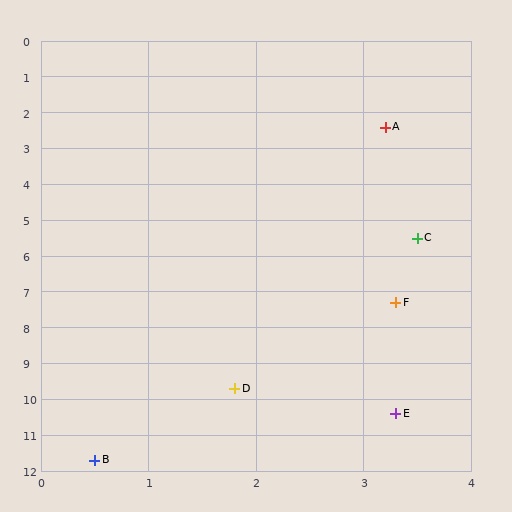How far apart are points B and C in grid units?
Points B and C are about 6.9 grid units apart.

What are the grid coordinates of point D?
Point D is at approximately (1.8, 9.7).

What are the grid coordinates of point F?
Point F is at approximately (3.3, 7.3).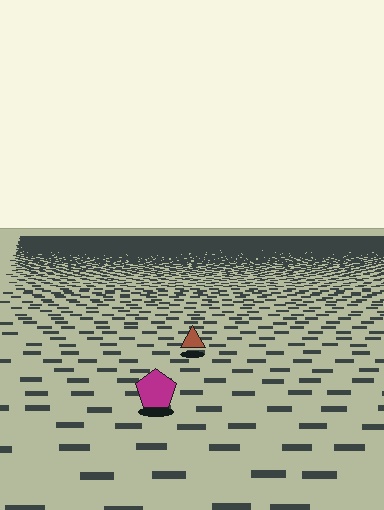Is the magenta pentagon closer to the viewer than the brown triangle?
Yes. The magenta pentagon is closer — you can tell from the texture gradient: the ground texture is coarser near it.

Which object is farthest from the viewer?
The brown triangle is farthest from the viewer. It appears smaller and the ground texture around it is denser.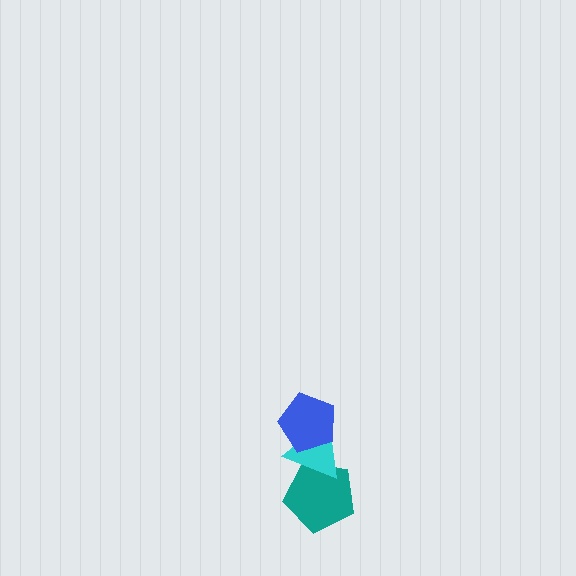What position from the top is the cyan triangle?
The cyan triangle is 2nd from the top.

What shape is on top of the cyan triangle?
The blue pentagon is on top of the cyan triangle.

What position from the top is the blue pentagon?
The blue pentagon is 1st from the top.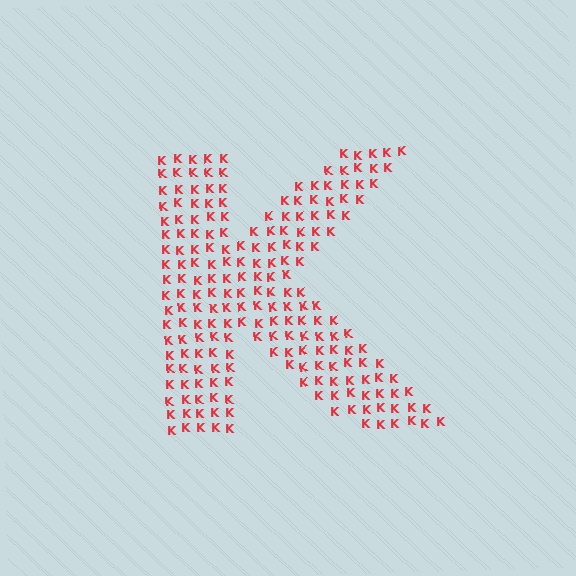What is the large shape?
The large shape is the letter K.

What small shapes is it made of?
It is made of small letter K's.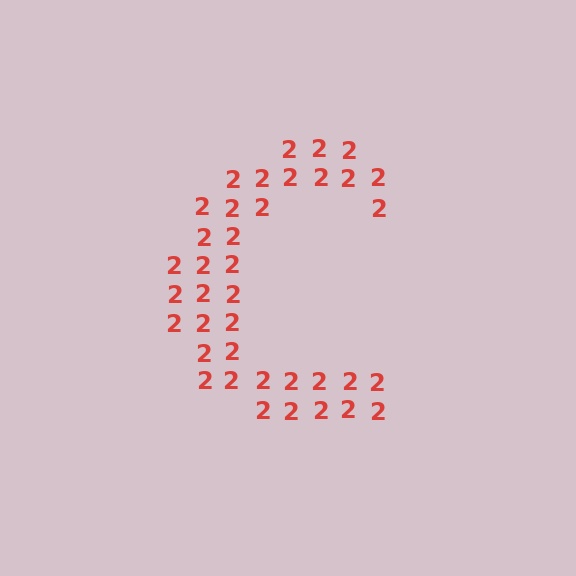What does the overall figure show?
The overall figure shows the letter C.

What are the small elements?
The small elements are digit 2's.